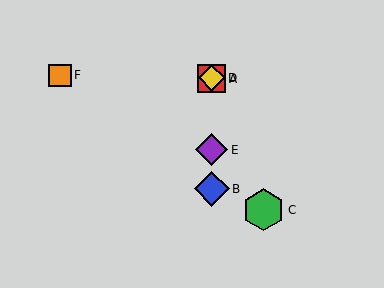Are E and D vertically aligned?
Yes, both are at x≈212.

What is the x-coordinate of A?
Object A is at x≈212.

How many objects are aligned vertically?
4 objects (A, B, D, E) are aligned vertically.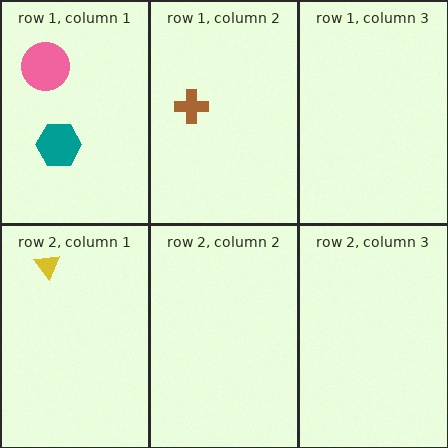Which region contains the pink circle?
The row 1, column 1 region.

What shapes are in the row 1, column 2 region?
The brown cross.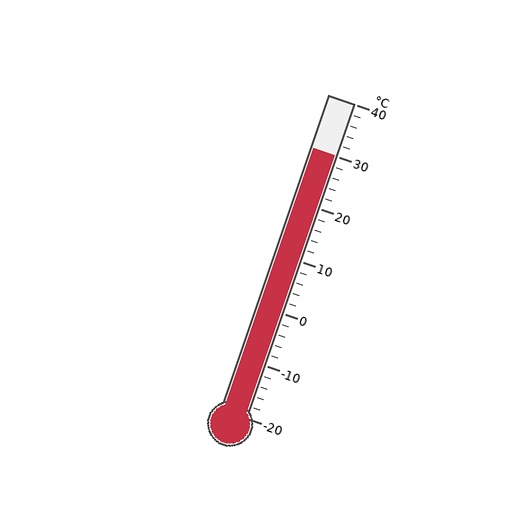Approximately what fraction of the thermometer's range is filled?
The thermometer is filled to approximately 85% of its range.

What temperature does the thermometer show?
The thermometer shows approximately 30°C.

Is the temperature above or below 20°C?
The temperature is above 20°C.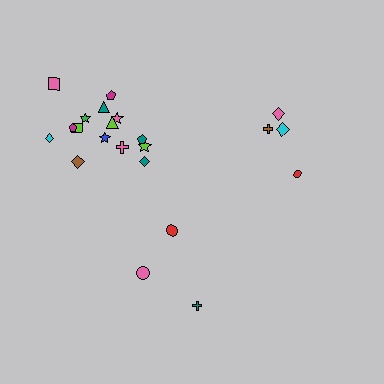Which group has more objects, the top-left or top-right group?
The top-left group.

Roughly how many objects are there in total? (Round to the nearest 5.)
Roughly 20 objects in total.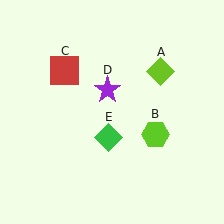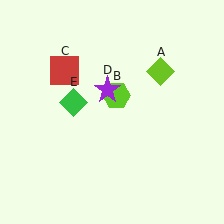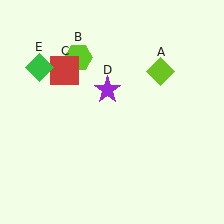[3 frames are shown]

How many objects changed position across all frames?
2 objects changed position: lime hexagon (object B), green diamond (object E).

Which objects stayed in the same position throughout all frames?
Lime diamond (object A) and red square (object C) and purple star (object D) remained stationary.